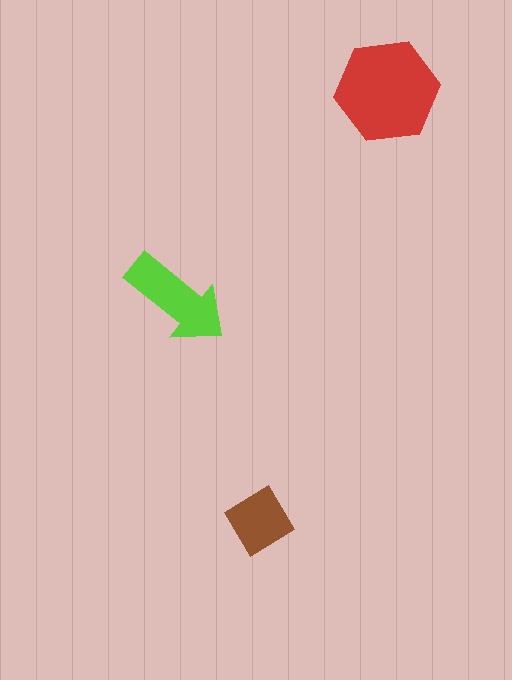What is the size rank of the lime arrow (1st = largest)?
2nd.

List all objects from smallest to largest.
The brown diamond, the lime arrow, the red hexagon.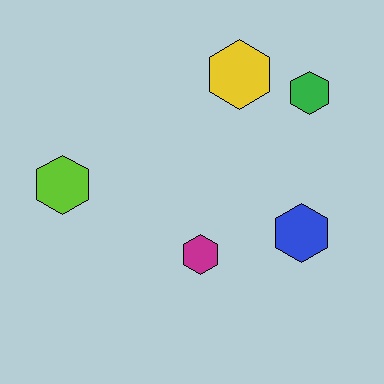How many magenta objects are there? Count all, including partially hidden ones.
There is 1 magenta object.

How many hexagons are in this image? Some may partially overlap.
There are 5 hexagons.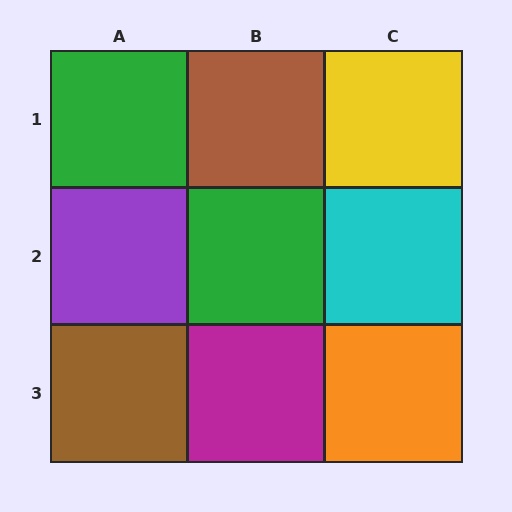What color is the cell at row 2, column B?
Green.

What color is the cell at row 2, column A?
Purple.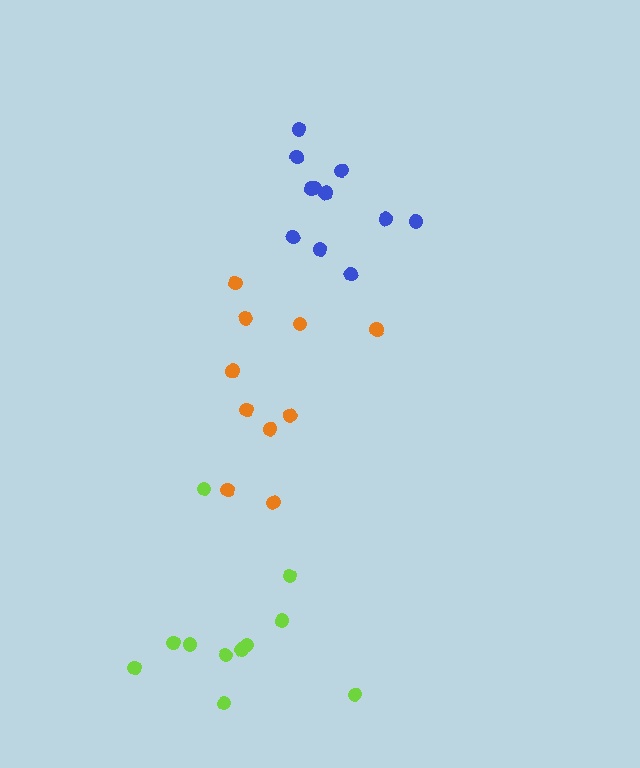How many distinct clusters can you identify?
There are 3 distinct clusters.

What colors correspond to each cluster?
The clusters are colored: lime, orange, blue.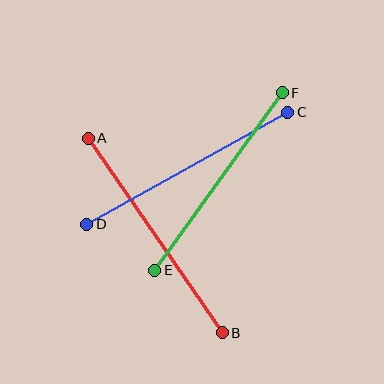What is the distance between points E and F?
The distance is approximately 218 pixels.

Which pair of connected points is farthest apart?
Points A and B are farthest apart.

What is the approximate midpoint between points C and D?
The midpoint is at approximately (187, 168) pixels.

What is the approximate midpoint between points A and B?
The midpoint is at approximately (155, 236) pixels.